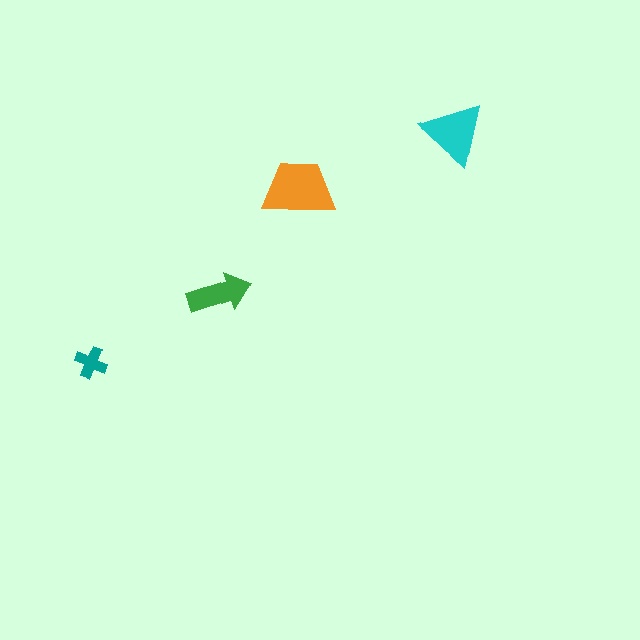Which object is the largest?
The orange trapezoid.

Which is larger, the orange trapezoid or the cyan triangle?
The orange trapezoid.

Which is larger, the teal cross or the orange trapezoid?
The orange trapezoid.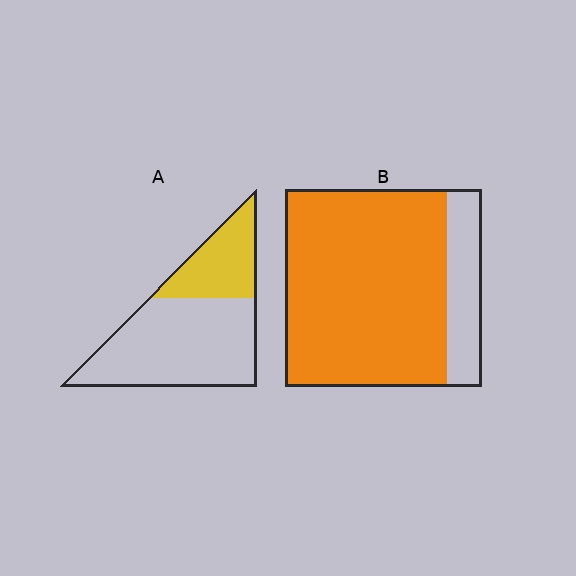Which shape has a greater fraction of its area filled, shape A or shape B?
Shape B.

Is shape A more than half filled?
No.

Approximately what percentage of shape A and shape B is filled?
A is approximately 30% and B is approximately 80%.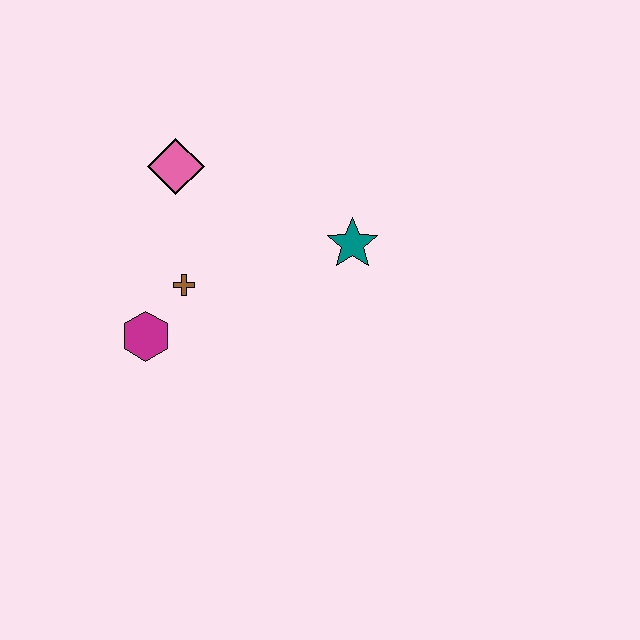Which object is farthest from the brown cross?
The teal star is farthest from the brown cross.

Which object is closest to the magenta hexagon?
The brown cross is closest to the magenta hexagon.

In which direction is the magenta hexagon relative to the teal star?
The magenta hexagon is to the left of the teal star.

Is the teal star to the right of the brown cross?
Yes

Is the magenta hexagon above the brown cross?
No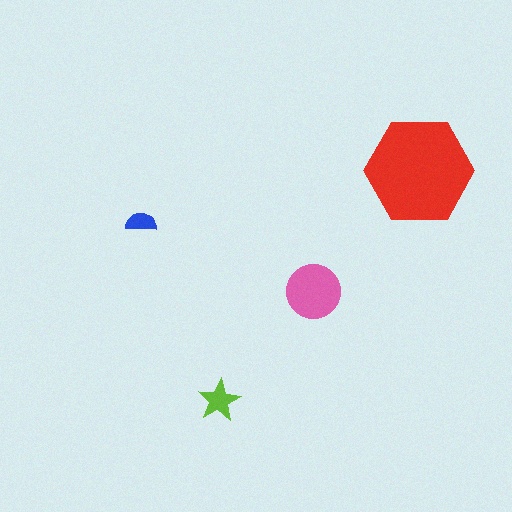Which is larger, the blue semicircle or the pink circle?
The pink circle.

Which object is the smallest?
The blue semicircle.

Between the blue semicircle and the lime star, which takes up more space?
The lime star.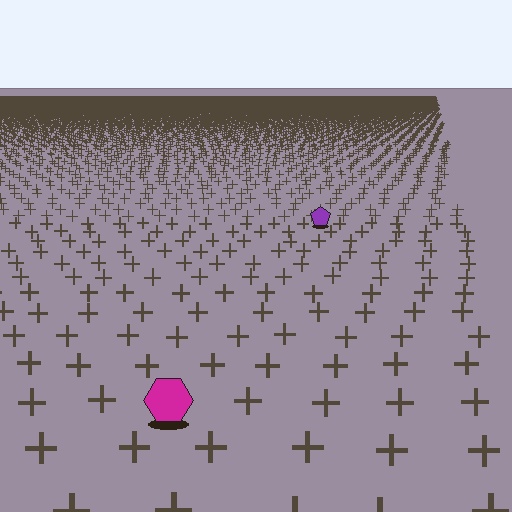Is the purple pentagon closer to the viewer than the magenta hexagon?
No. The magenta hexagon is closer — you can tell from the texture gradient: the ground texture is coarser near it.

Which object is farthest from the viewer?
The purple pentagon is farthest from the viewer. It appears smaller and the ground texture around it is denser.